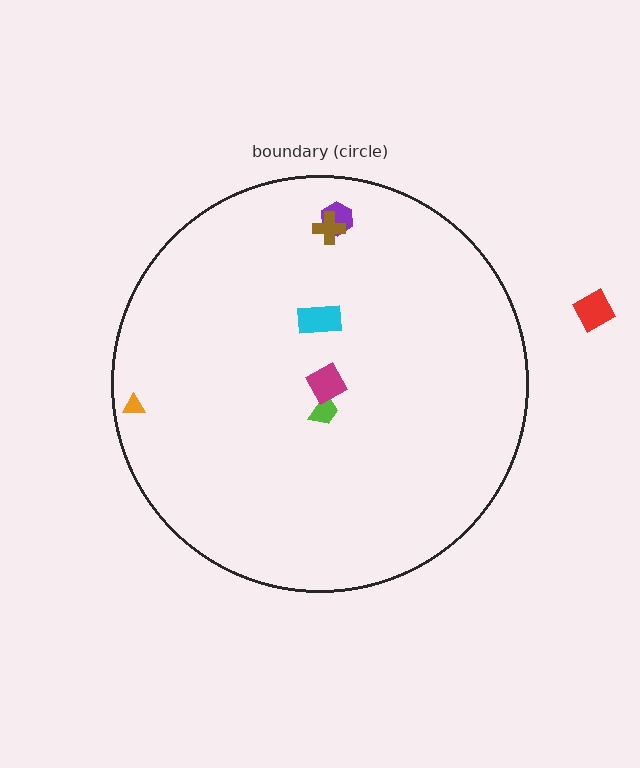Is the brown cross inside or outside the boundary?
Inside.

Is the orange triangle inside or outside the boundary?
Inside.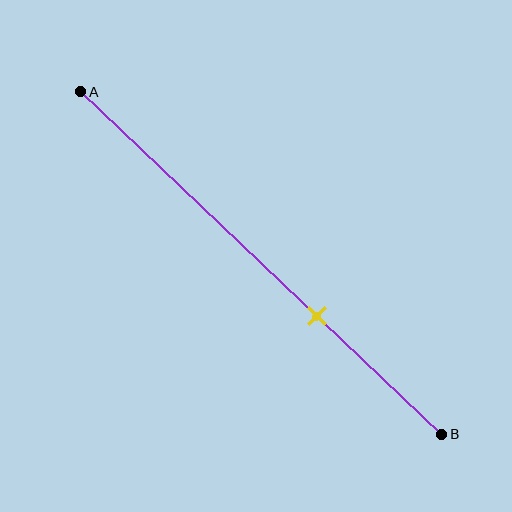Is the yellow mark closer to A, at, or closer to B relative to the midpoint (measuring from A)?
The yellow mark is closer to point B than the midpoint of segment AB.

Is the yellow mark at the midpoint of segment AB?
No, the mark is at about 65% from A, not at the 50% midpoint.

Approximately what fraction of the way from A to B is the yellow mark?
The yellow mark is approximately 65% of the way from A to B.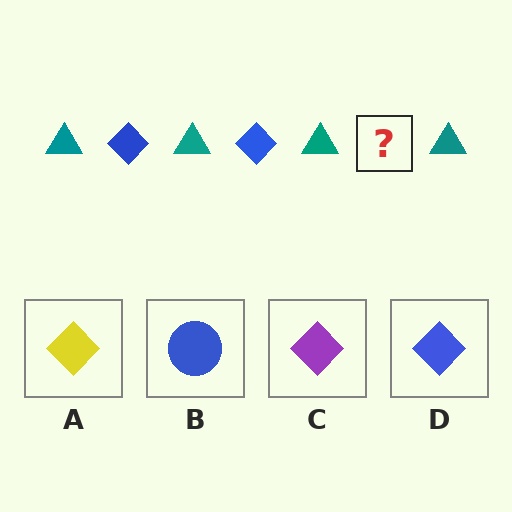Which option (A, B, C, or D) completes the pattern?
D.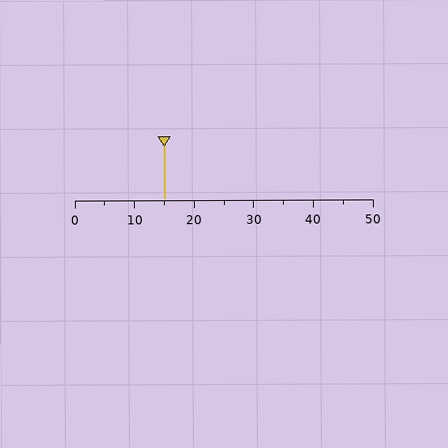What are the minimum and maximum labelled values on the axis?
The axis runs from 0 to 50.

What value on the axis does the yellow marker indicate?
The marker indicates approximately 15.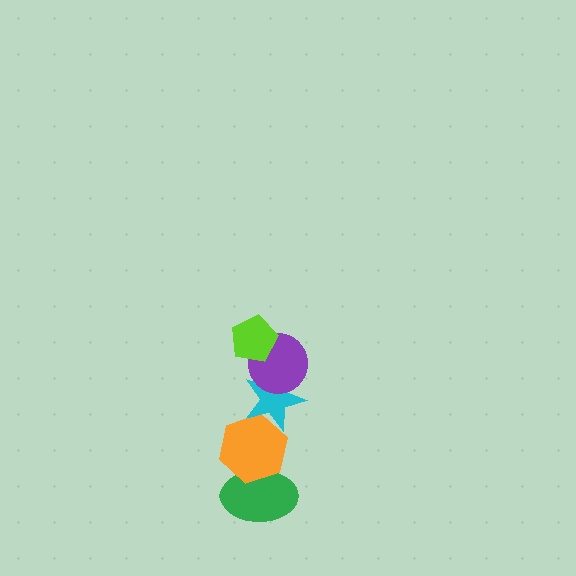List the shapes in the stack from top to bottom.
From top to bottom: the lime pentagon, the purple circle, the cyan star, the orange hexagon, the green ellipse.